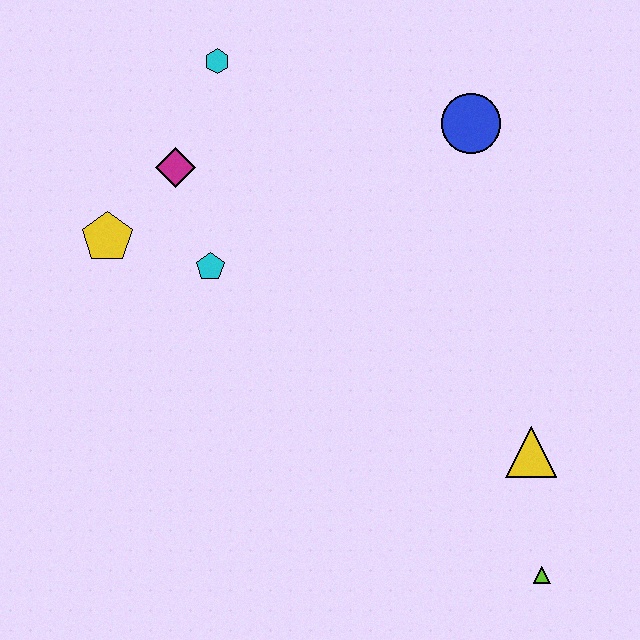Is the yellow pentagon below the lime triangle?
No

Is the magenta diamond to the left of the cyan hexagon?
Yes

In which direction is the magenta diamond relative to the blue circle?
The magenta diamond is to the left of the blue circle.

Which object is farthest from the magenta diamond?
The lime triangle is farthest from the magenta diamond.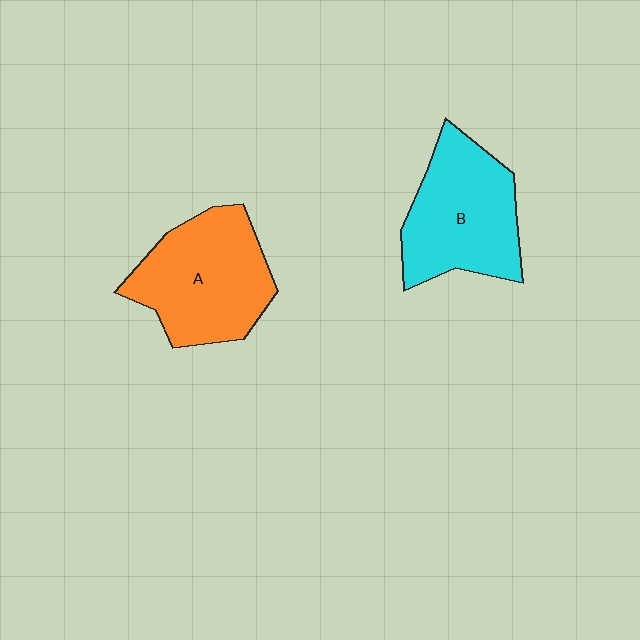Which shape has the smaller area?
Shape B (cyan).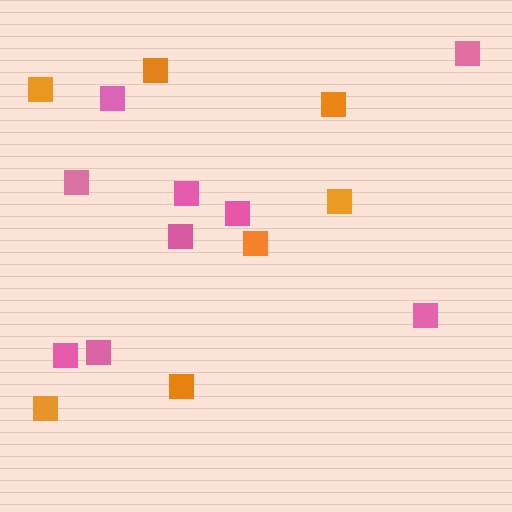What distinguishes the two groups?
There are 2 groups: one group of pink squares (9) and one group of orange squares (7).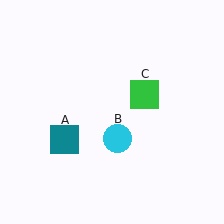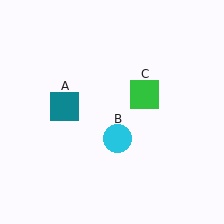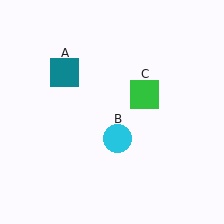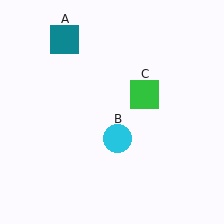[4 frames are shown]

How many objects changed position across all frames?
1 object changed position: teal square (object A).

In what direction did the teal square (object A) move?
The teal square (object A) moved up.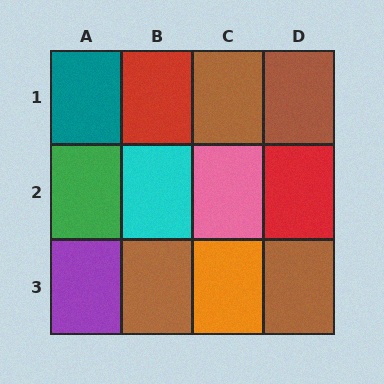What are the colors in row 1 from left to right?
Teal, red, brown, brown.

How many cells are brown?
4 cells are brown.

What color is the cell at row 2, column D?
Red.